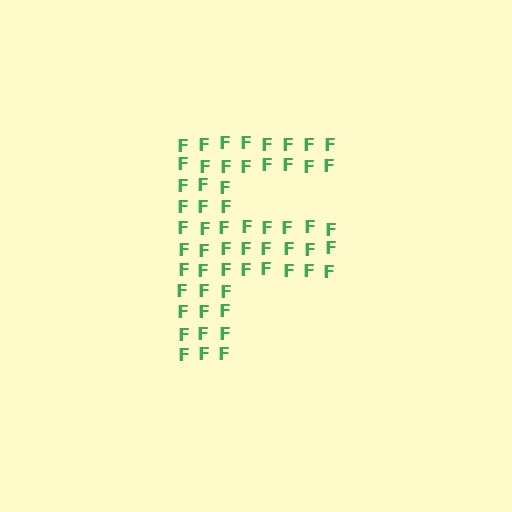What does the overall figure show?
The overall figure shows the letter F.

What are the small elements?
The small elements are letter F's.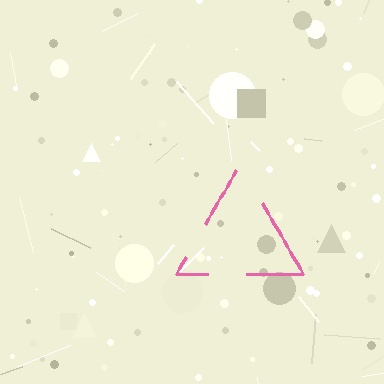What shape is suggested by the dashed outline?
The dashed outline suggests a triangle.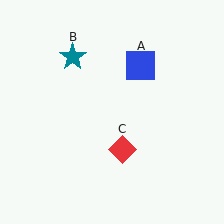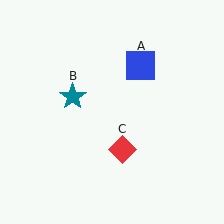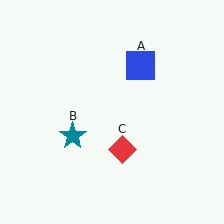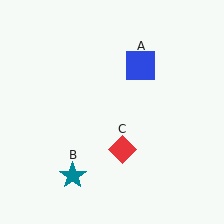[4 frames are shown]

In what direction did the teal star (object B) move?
The teal star (object B) moved down.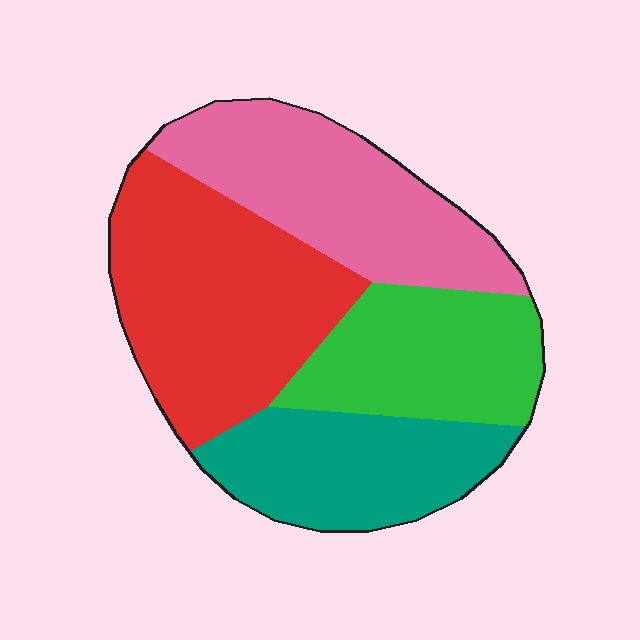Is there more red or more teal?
Red.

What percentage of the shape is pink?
Pink covers about 25% of the shape.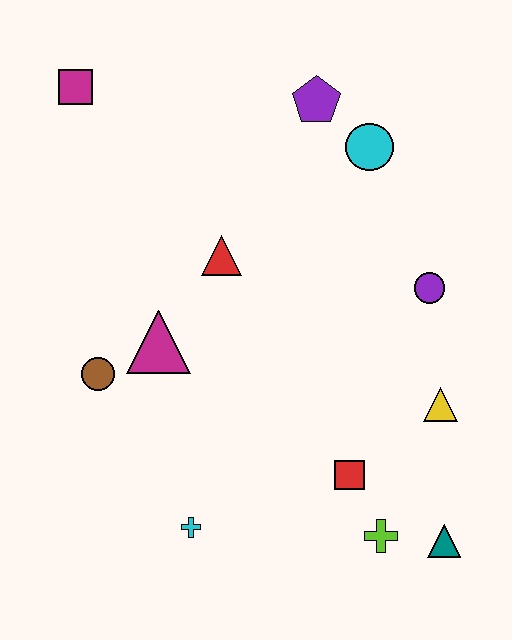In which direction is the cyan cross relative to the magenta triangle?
The cyan cross is below the magenta triangle.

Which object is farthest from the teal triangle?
The magenta square is farthest from the teal triangle.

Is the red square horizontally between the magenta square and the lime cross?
Yes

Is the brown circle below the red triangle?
Yes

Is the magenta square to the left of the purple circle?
Yes